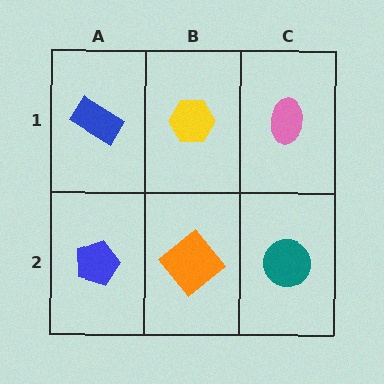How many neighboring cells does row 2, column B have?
3.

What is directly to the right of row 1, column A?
A yellow hexagon.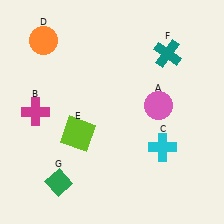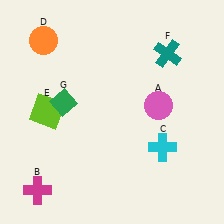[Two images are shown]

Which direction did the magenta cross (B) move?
The magenta cross (B) moved down.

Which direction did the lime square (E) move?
The lime square (E) moved left.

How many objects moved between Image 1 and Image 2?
3 objects moved between the two images.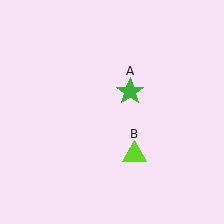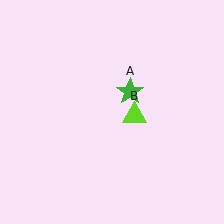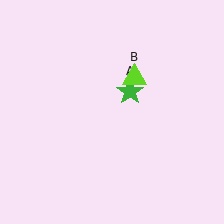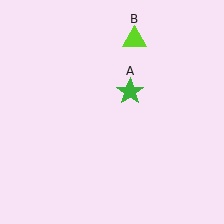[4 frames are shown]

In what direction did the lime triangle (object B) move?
The lime triangle (object B) moved up.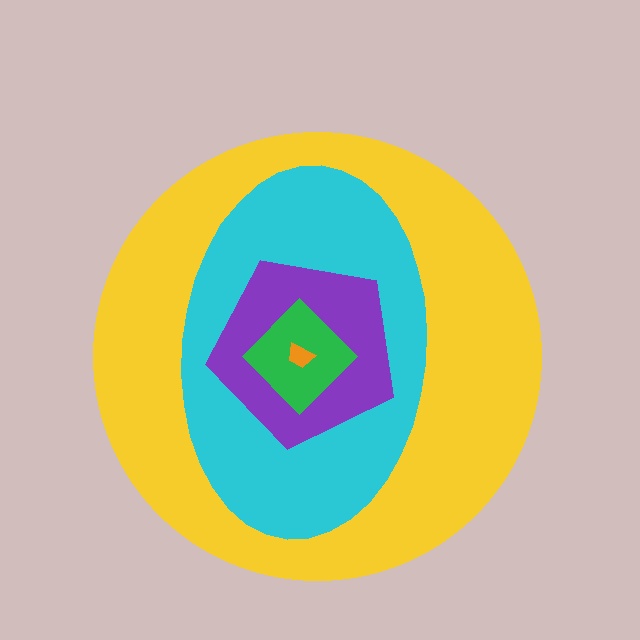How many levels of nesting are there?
5.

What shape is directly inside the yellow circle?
The cyan ellipse.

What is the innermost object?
The orange trapezoid.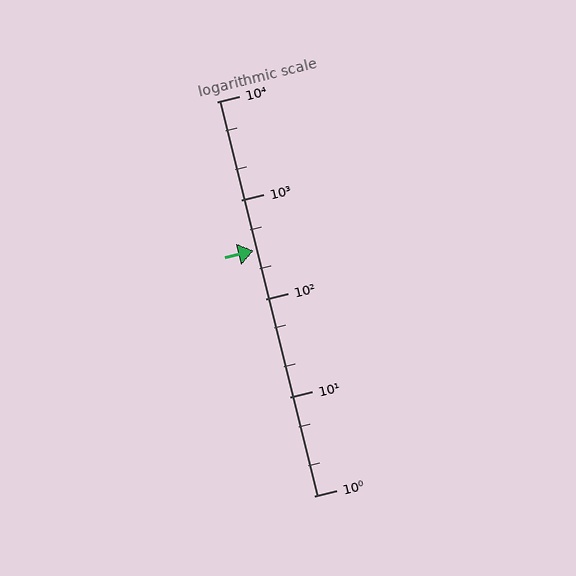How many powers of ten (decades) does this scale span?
The scale spans 4 decades, from 1 to 10000.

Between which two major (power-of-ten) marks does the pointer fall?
The pointer is between 100 and 1000.